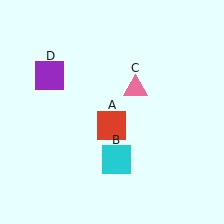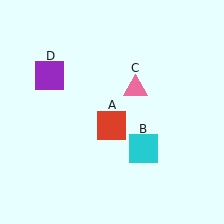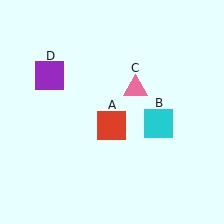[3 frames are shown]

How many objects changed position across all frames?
1 object changed position: cyan square (object B).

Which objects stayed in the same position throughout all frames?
Red square (object A) and pink triangle (object C) and purple square (object D) remained stationary.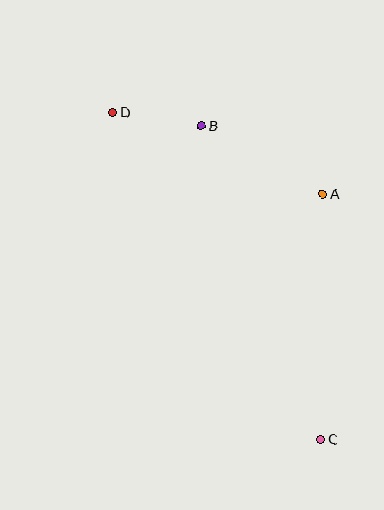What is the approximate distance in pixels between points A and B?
The distance between A and B is approximately 140 pixels.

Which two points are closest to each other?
Points B and D are closest to each other.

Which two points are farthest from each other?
Points C and D are farthest from each other.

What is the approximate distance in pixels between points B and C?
The distance between B and C is approximately 335 pixels.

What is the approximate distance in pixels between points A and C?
The distance between A and C is approximately 245 pixels.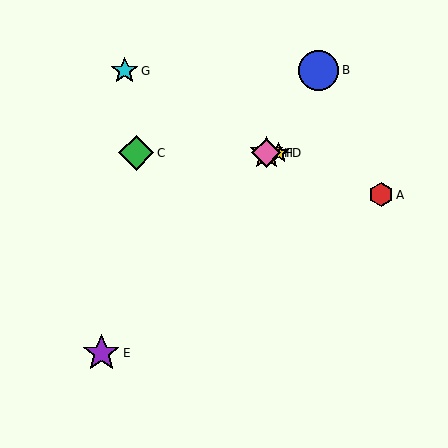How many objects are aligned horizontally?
4 objects (C, D, F, H) are aligned horizontally.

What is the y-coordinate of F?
Object F is at y≈153.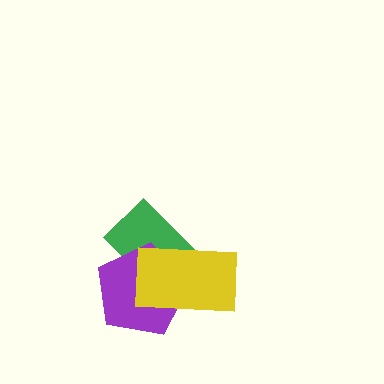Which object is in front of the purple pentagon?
The yellow rectangle is in front of the purple pentagon.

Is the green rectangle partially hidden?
Yes, it is partially covered by another shape.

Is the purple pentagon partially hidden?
Yes, it is partially covered by another shape.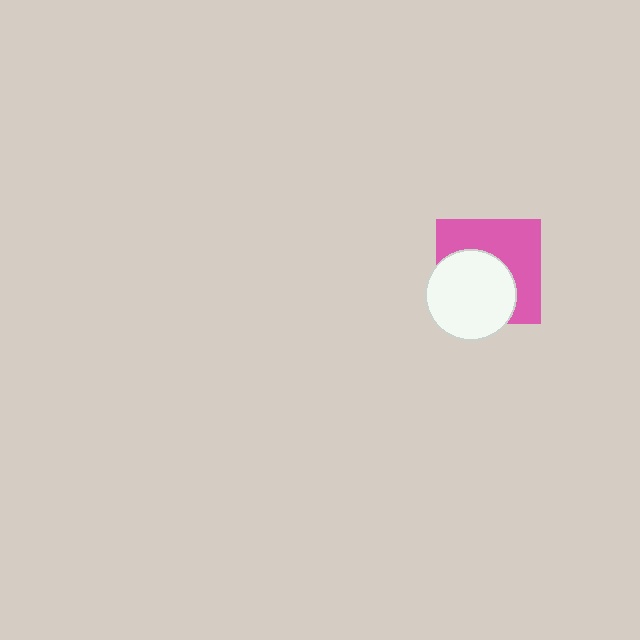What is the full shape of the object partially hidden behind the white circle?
The partially hidden object is a pink square.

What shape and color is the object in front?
The object in front is a white circle.